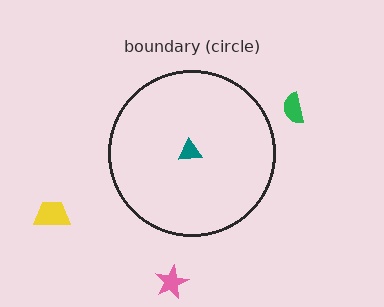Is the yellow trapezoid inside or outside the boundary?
Outside.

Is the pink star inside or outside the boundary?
Outside.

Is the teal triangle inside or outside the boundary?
Inside.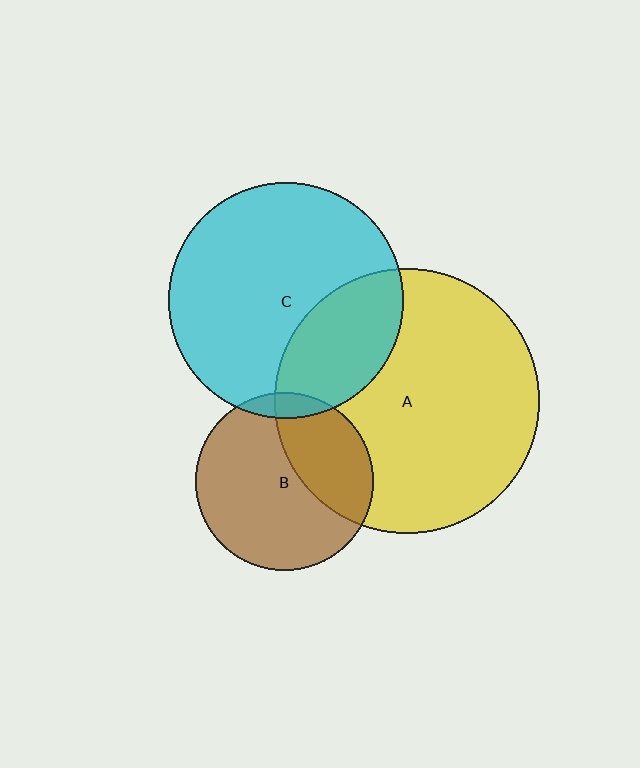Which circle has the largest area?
Circle A (yellow).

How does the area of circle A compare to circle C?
Approximately 1.3 times.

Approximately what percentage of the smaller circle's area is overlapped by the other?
Approximately 30%.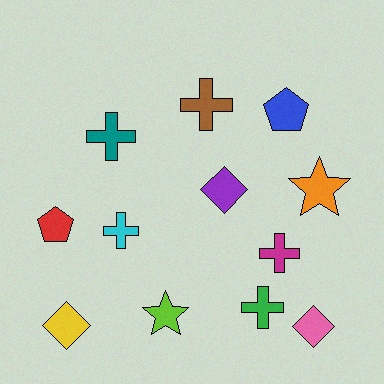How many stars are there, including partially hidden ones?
There are 2 stars.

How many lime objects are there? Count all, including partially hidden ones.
There is 1 lime object.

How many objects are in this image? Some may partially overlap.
There are 12 objects.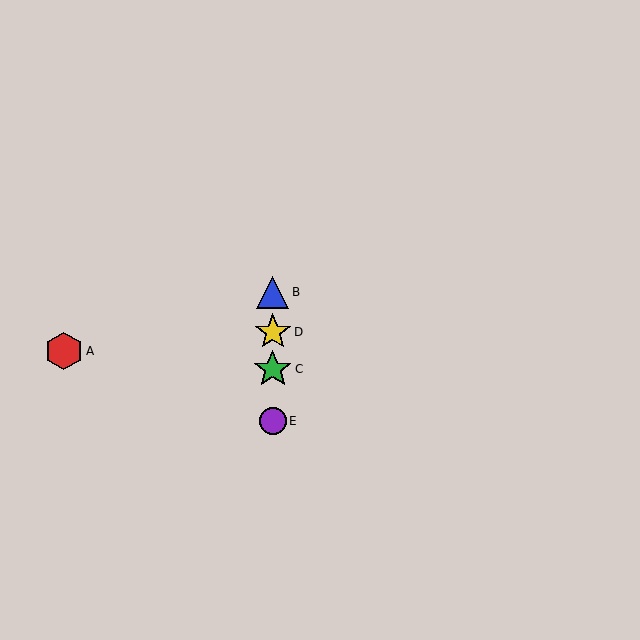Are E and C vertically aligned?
Yes, both are at x≈273.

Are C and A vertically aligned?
No, C is at x≈273 and A is at x≈64.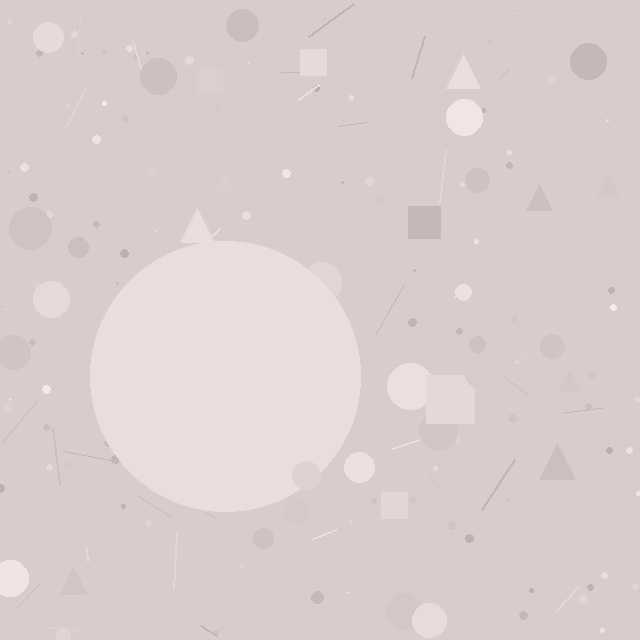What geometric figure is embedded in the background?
A circle is embedded in the background.